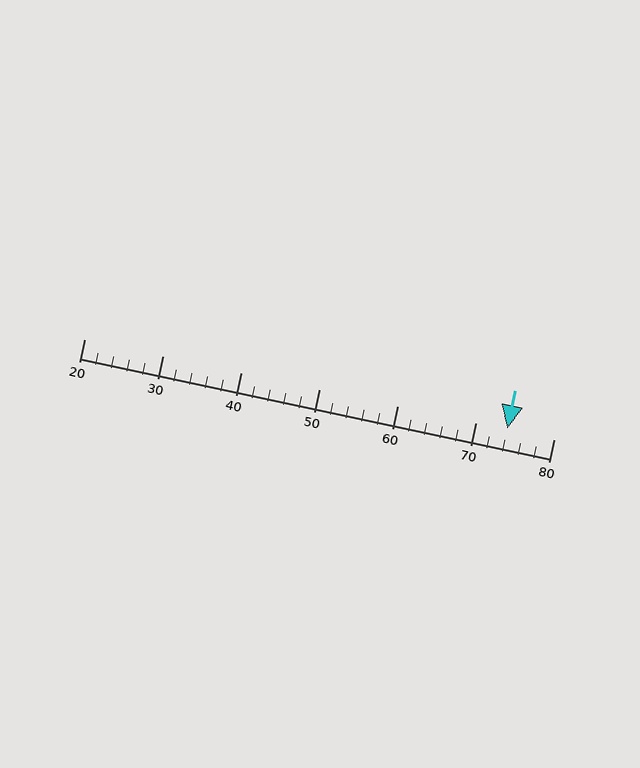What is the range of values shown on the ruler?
The ruler shows values from 20 to 80.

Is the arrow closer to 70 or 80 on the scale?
The arrow is closer to 70.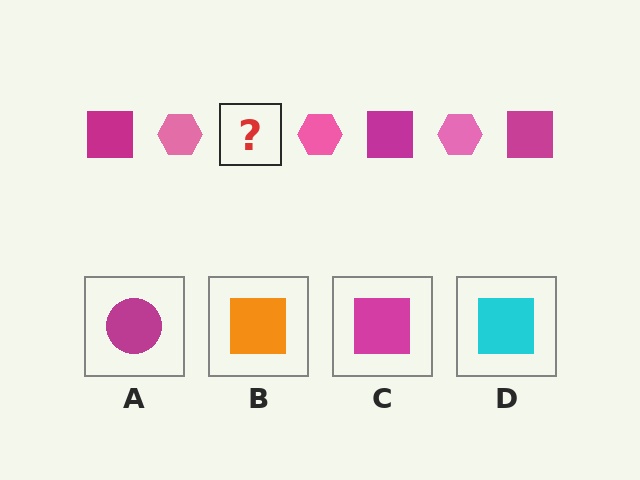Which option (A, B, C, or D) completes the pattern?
C.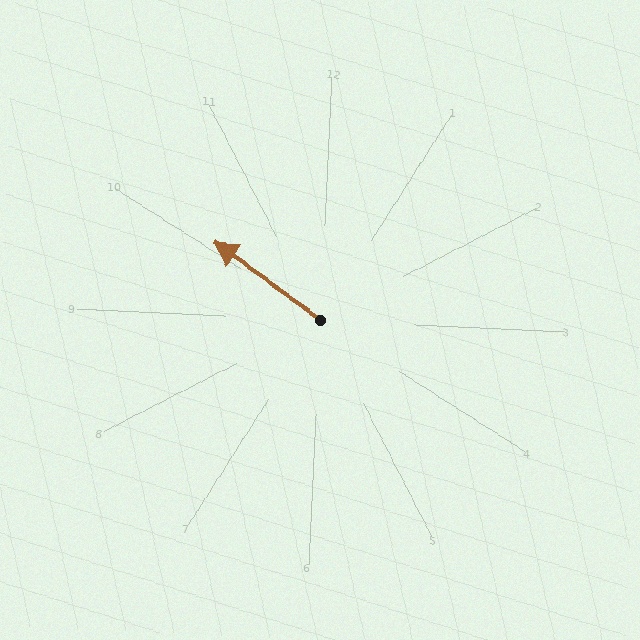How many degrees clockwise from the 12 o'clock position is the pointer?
Approximately 304 degrees.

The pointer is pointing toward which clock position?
Roughly 10 o'clock.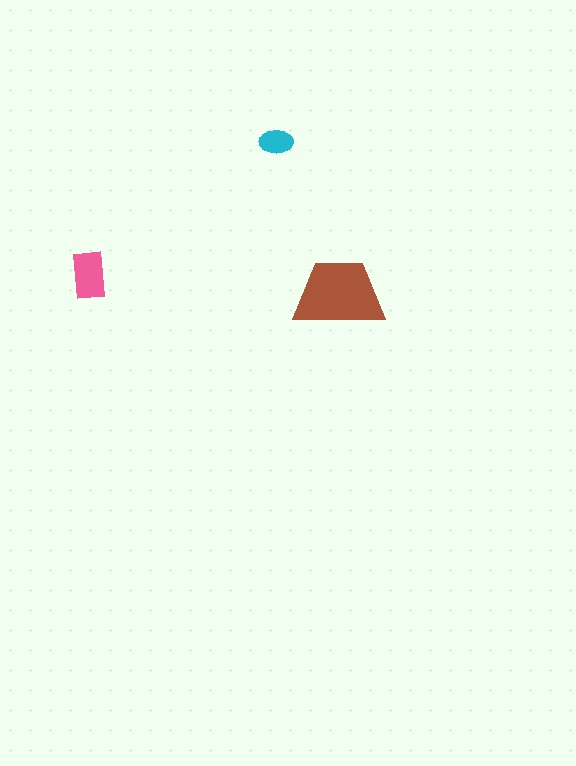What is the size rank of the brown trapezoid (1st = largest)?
1st.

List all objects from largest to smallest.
The brown trapezoid, the pink rectangle, the cyan ellipse.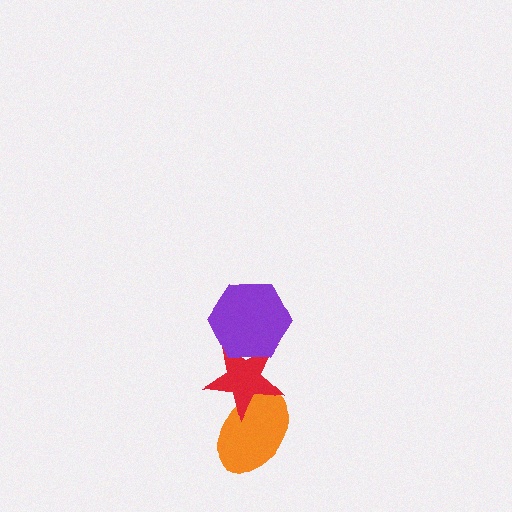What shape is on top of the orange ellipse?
The red star is on top of the orange ellipse.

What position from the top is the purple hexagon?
The purple hexagon is 1st from the top.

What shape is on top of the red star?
The purple hexagon is on top of the red star.